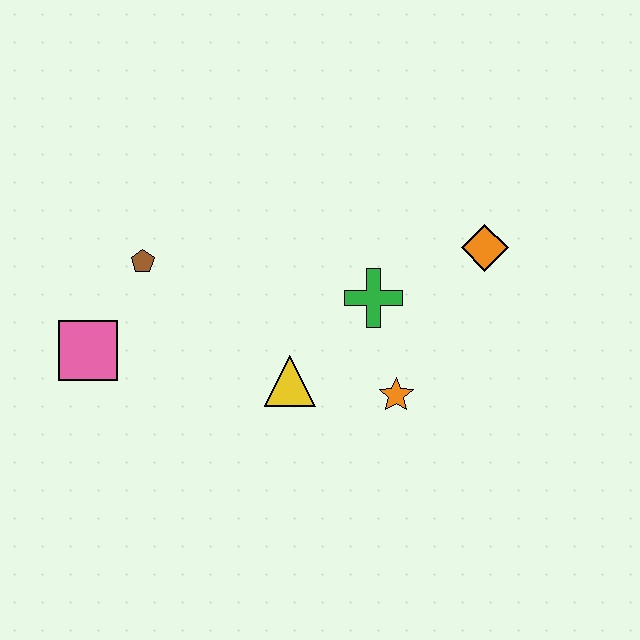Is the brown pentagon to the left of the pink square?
No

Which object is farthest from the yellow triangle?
The orange diamond is farthest from the yellow triangle.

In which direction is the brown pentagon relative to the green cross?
The brown pentagon is to the left of the green cross.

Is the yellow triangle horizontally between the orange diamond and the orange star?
No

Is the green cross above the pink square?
Yes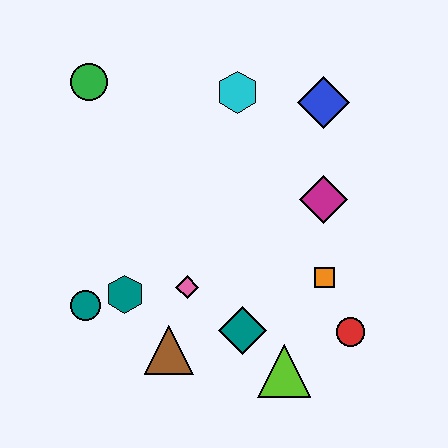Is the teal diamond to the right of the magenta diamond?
No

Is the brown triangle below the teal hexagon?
Yes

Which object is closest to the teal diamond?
The lime triangle is closest to the teal diamond.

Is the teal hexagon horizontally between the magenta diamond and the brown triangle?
No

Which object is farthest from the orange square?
The green circle is farthest from the orange square.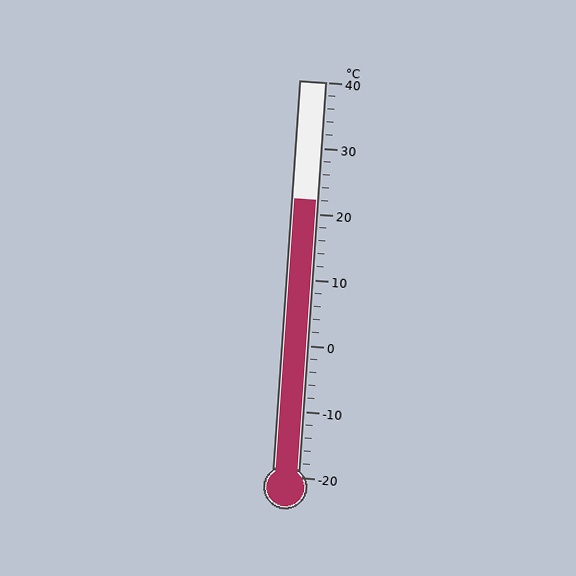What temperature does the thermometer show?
The thermometer shows approximately 22°C.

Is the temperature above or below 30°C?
The temperature is below 30°C.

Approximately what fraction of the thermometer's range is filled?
The thermometer is filled to approximately 70% of its range.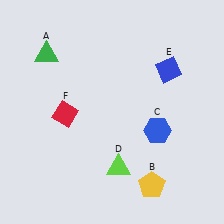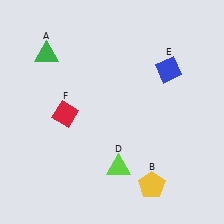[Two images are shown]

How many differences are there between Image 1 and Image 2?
There is 1 difference between the two images.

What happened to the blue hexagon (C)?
The blue hexagon (C) was removed in Image 2. It was in the bottom-right area of Image 1.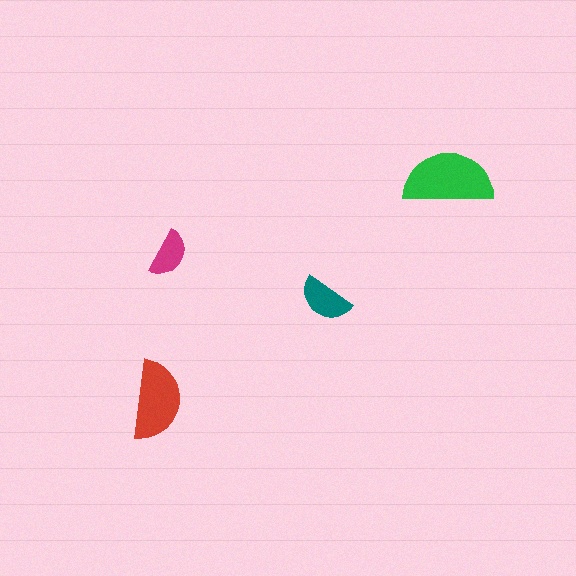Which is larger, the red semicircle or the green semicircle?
The green one.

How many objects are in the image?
There are 4 objects in the image.